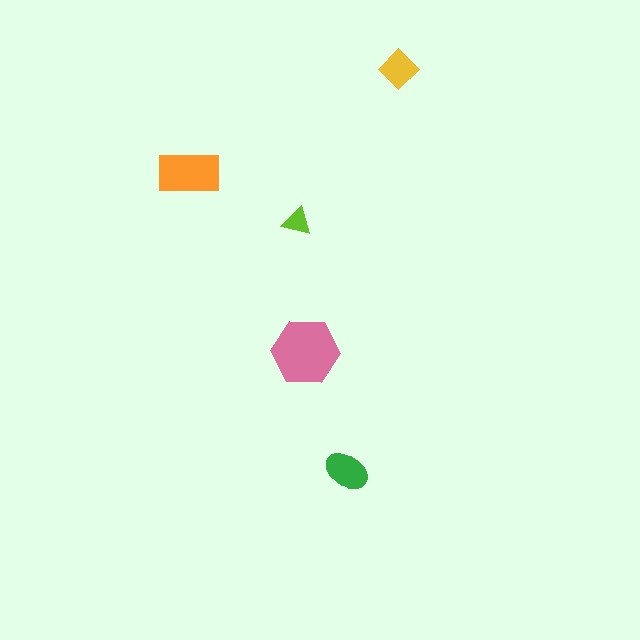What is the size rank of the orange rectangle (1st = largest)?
2nd.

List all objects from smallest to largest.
The lime triangle, the yellow diamond, the green ellipse, the orange rectangle, the pink hexagon.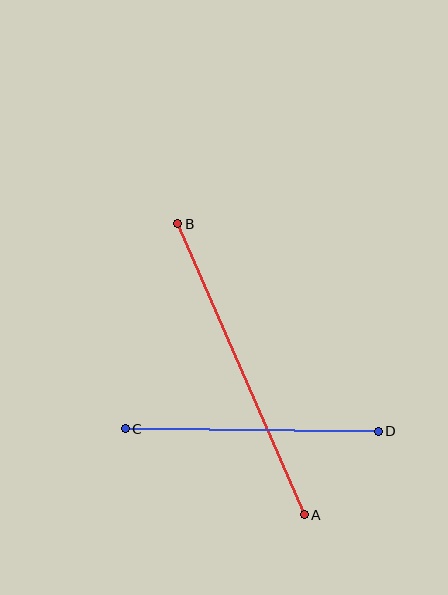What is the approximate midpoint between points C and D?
The midpoint is at approximately (252, 430) pixels.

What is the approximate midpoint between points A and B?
The midpoint is at approximately (241, 369) pixels.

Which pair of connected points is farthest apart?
Points A and B are farthest apart.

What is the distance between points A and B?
The distance is approximately 317 pixels.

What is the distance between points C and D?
The distance is approximately 253 pixels.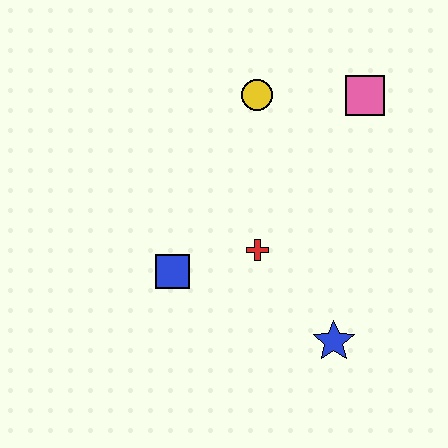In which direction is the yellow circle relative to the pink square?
The yellow circle is to the left of the pink square.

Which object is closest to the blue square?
The red cross is closest to the blue square.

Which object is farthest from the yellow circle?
The blue star is farthest from the yellow circle.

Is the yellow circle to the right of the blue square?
Yes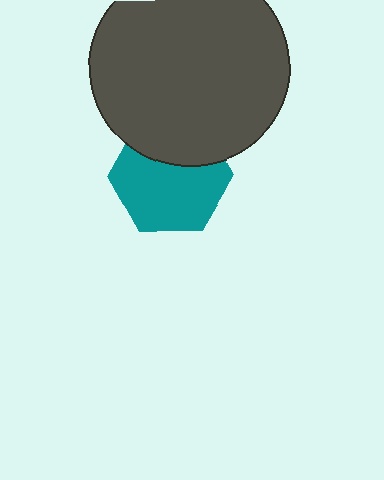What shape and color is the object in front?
The object in front is a dark gray circle.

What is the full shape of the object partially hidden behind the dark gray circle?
The partially hidden object is a teal hexagon.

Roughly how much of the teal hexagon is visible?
Most of it is visible (roughly 67%).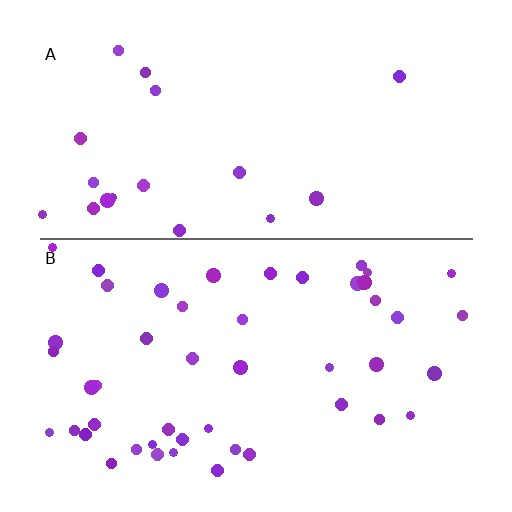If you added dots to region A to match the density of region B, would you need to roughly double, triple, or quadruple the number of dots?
Approximately triple.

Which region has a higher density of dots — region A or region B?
B (the bottom).